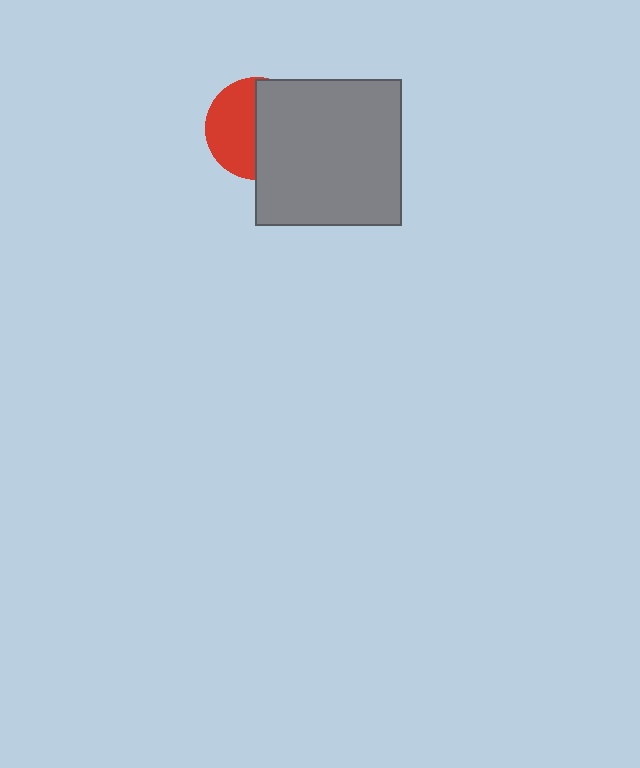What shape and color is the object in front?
The object in front is a gray square.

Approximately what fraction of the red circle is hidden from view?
Roughly 51% of the red circle is hidden behind the gray square.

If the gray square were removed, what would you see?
You would see the complete red circle.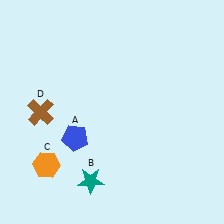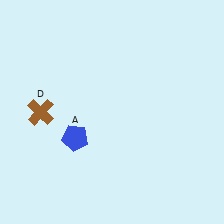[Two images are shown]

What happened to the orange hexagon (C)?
The orange hexagon (C) was removed in Image 2. It was in the bottom-left area of Image 1.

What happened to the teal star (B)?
The teal star (B) was removed in Image 2. It was in the bottom-left area of Image 1.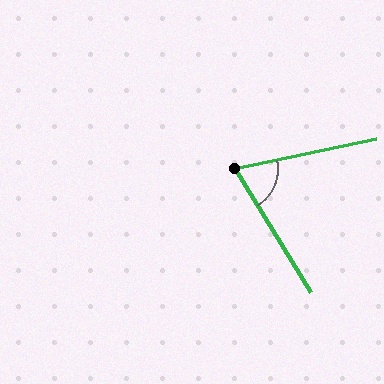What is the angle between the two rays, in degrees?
Approximately 71 degrees.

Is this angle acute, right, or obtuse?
It is acute.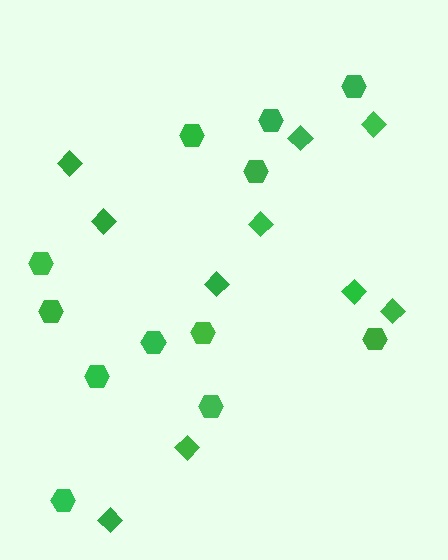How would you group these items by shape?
There are 2 groups: one group of hexagons (12) and one group of diamonds (10).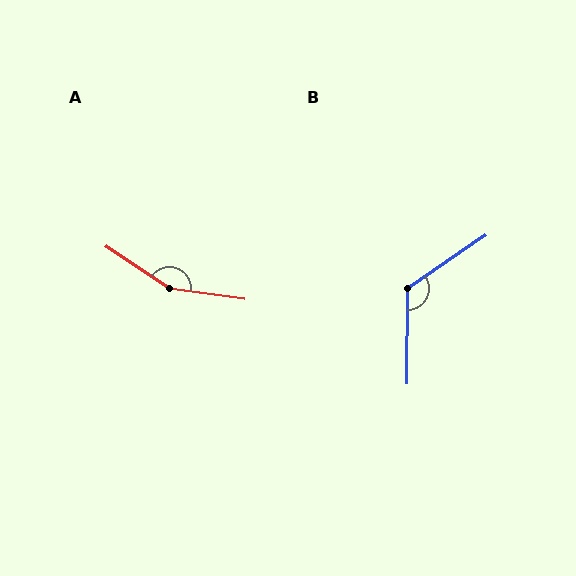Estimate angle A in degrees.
Approximately 154 degrees.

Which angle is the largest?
A, at approximately 154 degrees.